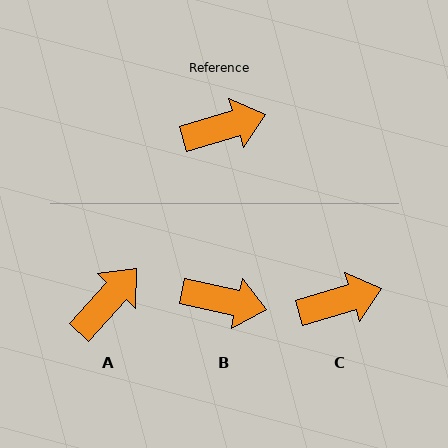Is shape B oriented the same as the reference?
No, it is off by about 29 degrees.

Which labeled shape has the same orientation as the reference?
C.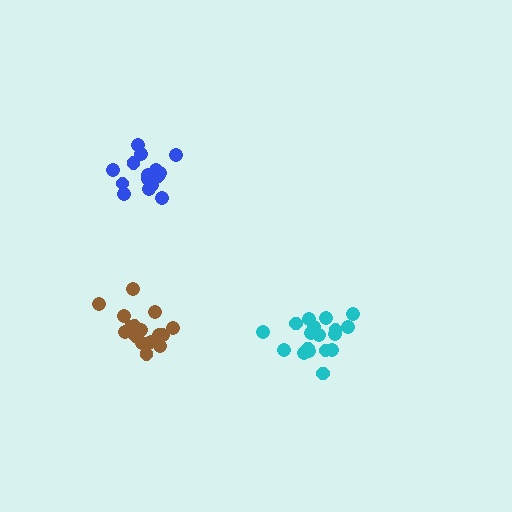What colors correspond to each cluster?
The clusters are colored: brown, blue, cyan.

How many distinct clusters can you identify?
There are 3 distinct clusters.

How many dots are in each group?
Group 1: 16 dots, Group 2: 15 dots, Group 3: 18 dots (49 total).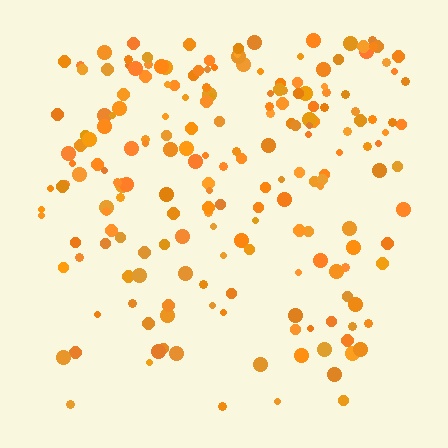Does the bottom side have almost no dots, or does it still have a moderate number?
Still a moderate number, just noticeably fewer than the top.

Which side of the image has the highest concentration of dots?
The top.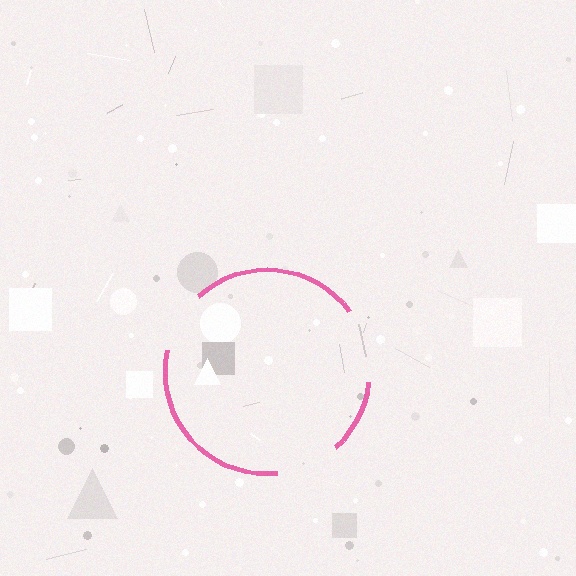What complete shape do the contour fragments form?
The contour fragments form a circle.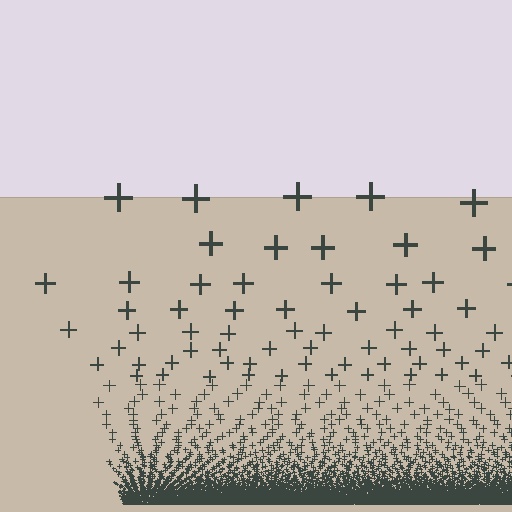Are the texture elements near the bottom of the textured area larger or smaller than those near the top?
Smaller. The gradient is inverted — elements near the bottom are smaller and denser.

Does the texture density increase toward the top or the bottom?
Density increases toward the bottom.